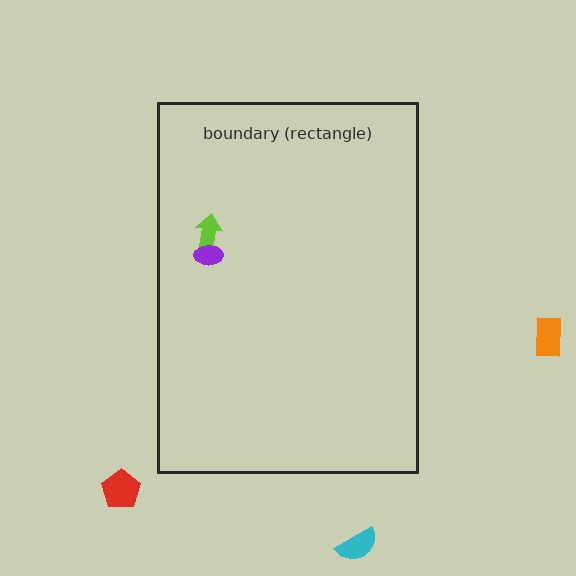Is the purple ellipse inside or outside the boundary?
Inside.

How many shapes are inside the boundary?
2 inside, 3 outside.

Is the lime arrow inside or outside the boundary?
Inside.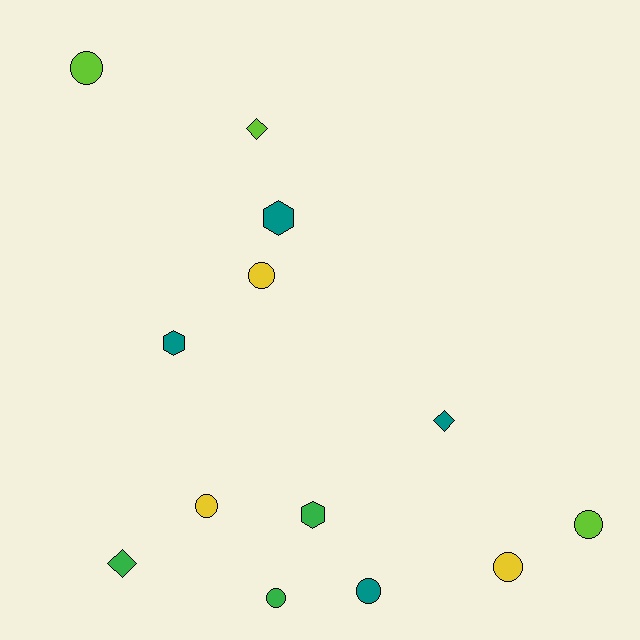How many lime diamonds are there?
There is 1 lime diamond.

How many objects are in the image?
There are 13 objects.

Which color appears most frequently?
Teal, with 4 objects.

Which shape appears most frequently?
Circle, with 7 objects.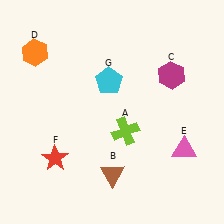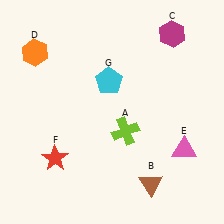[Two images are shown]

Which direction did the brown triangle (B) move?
The brown triangle (B) moved right.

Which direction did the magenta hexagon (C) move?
The magenta hexagon (C) moved up.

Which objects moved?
The objects that moved are: the brown triangle (B), the magenta hexagon (C).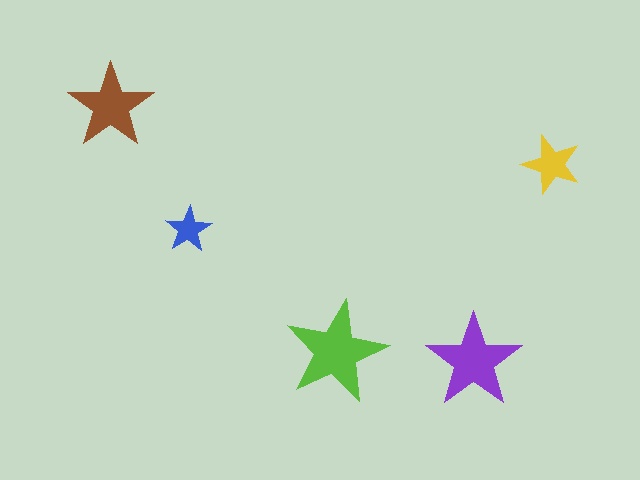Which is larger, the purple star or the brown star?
The purple one.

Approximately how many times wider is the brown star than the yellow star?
About 1.5 times wider.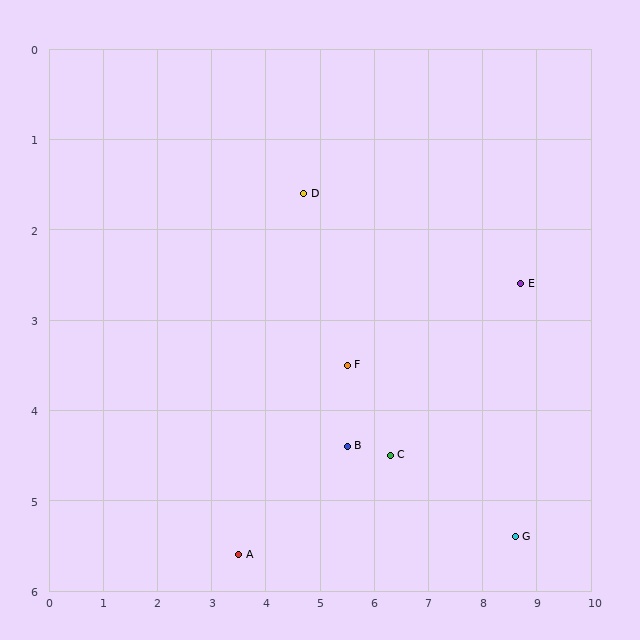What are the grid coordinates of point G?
Point G is at approximately (8.6, 5.4).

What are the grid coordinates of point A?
Point A is at approximately (3.5, 5.6).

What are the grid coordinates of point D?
Point D is at approximately (4.7, 1.6).